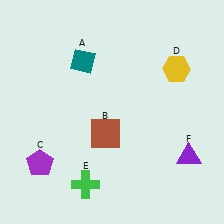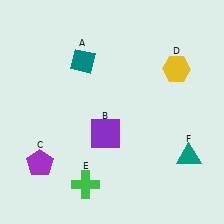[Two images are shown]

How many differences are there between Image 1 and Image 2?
There are 2 differences between the two images.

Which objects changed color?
B changed from brown to purple. F changed from purple to teal.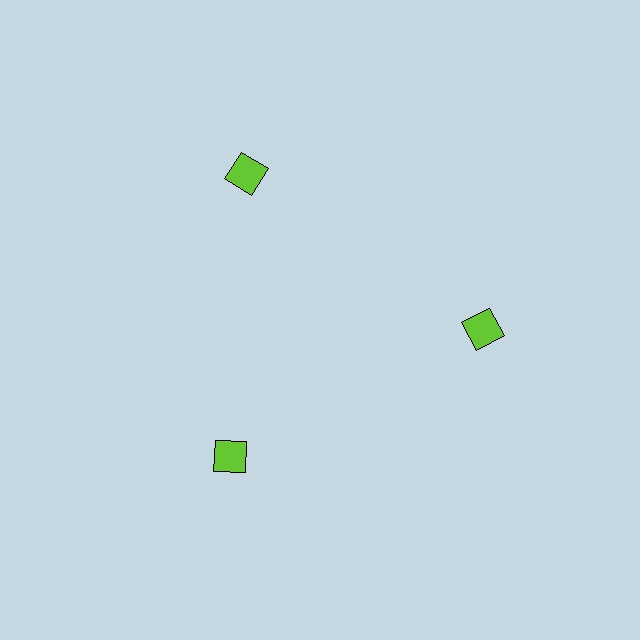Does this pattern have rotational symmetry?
Yes, this pattern has 3-fold rotational symmetry. It looks the same after rotating 120 degrees around the center.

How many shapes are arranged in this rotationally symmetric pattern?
There are 3 shapes, arranged in 3 groups of 1.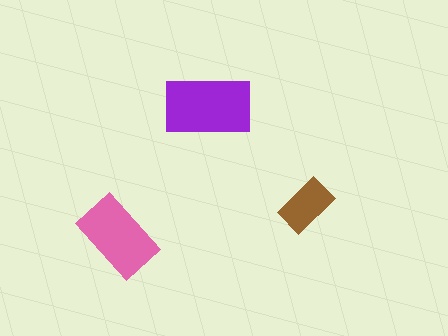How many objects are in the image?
There are 3 objects in the image.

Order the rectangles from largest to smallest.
the purple one, the pink one, the brown one.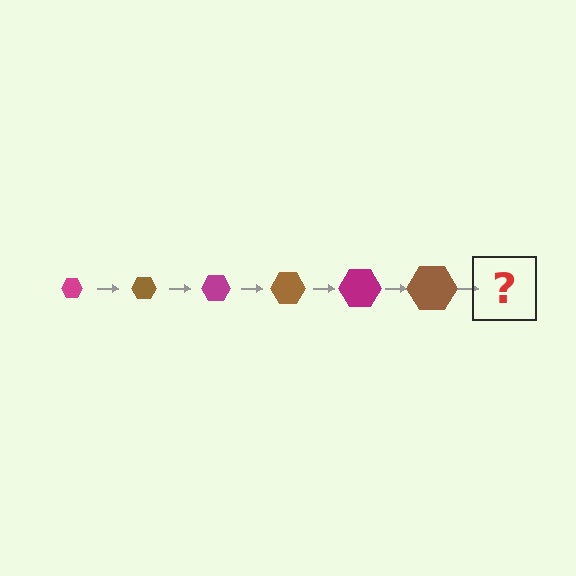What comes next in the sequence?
The next element should be a magenta hexagon, larger than the previous one.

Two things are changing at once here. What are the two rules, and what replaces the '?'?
The two rules are that the hexagon grows larger each step and the color cycles through magenta and brown. The '?' should be a magenta hexagon, larger than the previous one.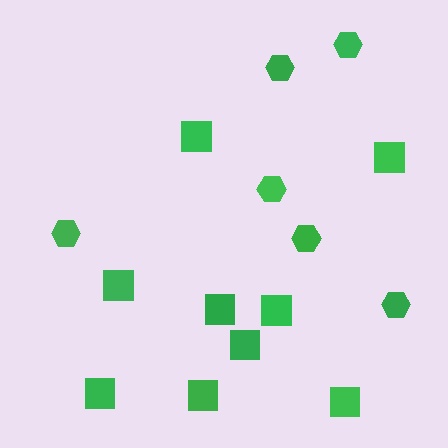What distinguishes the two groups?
There are 2 groups: one group of squares (9) and one group of hexagons (6).